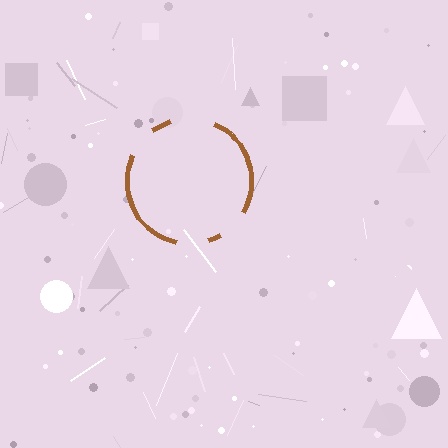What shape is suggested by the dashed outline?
The dashed outline suggests a circle.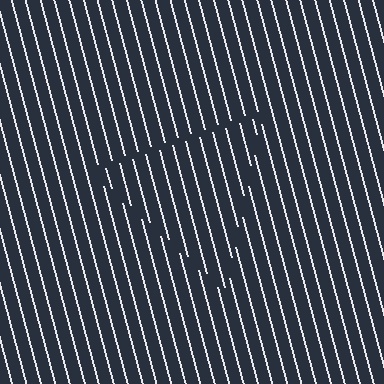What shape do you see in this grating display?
An illusory triangle. The interior of the shape contains the same grating, shifted by half a period — the contour is defined by the phase discontinuity where line-ends from the inner and outer gratings abut.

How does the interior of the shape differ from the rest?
The interior of the shape contains the same grating, shifted by half a period — the contour is defined by the phase discontinuity where line-ends from the inner and outer gratings abut.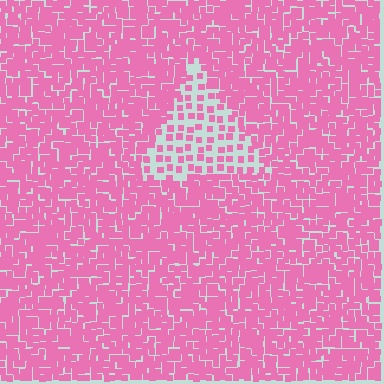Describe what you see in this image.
The image contains small pink elements arranged at two different densities. A triangle-shaped region is visible where the elements are less densely packed than the surrounding area.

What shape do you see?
I see a triangle.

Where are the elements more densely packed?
The elements are more densely packed outside the triangle boundary.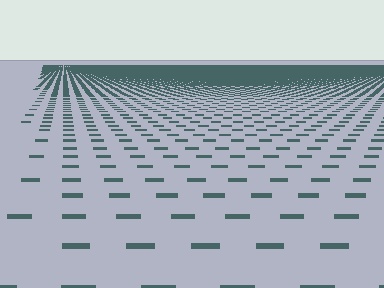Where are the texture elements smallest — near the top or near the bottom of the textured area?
Near the top.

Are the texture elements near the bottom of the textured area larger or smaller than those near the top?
Larger. Near the bottom, elements are closer to the viewer and appear at a bigger on-screen size.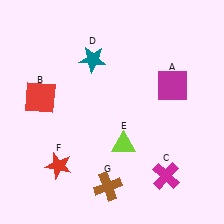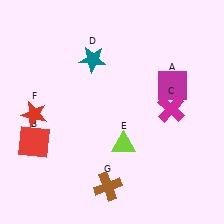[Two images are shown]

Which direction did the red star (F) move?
The red star (F) moved up.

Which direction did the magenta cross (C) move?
The magenta cross (C) moved up.